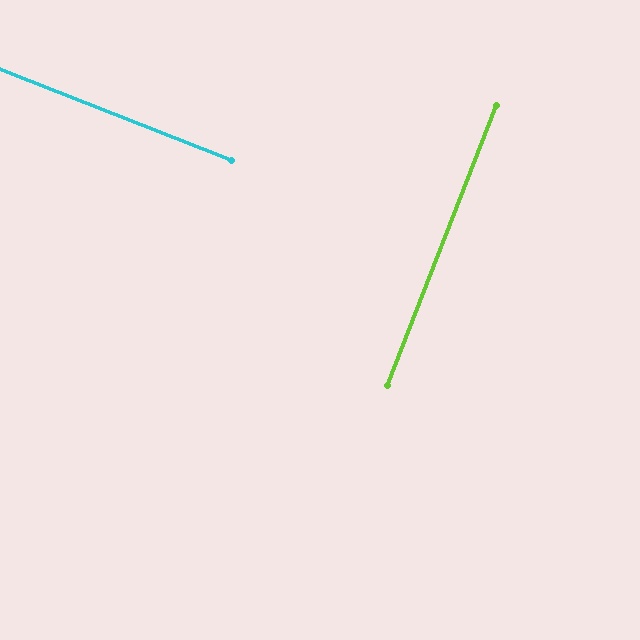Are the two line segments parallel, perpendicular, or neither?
Perpendicular — they meet at approximately 90°.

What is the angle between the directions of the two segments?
Approximately 90 degrees.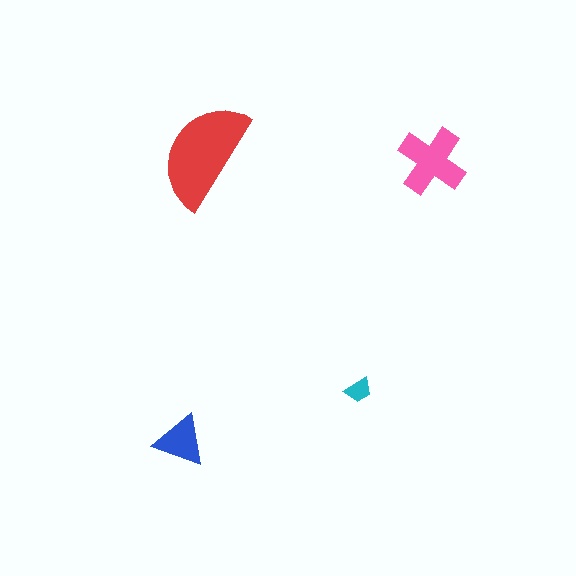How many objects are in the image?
There are 4 objects in the image.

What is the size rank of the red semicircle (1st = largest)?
1st.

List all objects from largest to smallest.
The red semicircle, the pink cross, the blue triangle, the cyan trapezoid.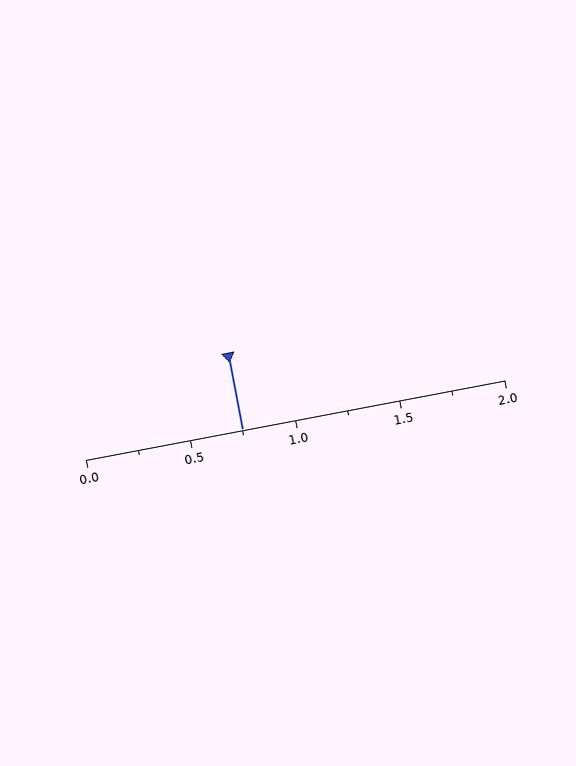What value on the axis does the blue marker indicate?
The marker indicates approximately 0.75.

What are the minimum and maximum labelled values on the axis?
The axis runs from 0.0 to 2.0.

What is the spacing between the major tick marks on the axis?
The major ticks are spaced 0.5 apart.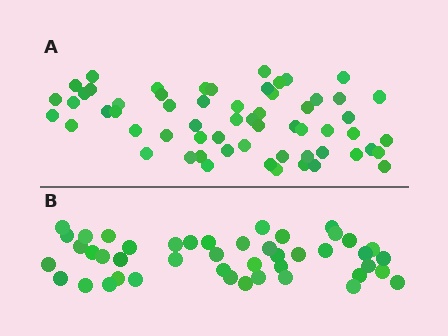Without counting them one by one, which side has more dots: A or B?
Region A (the top region) has more dots.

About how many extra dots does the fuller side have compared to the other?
Region A has approximately 15 more dots than region B.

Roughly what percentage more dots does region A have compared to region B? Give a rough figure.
About 35% more.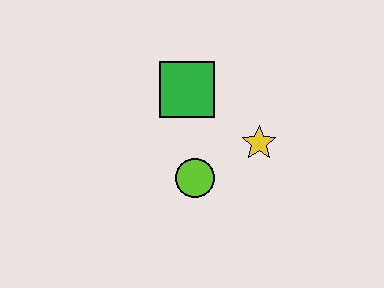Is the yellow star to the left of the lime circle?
No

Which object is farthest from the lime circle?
The green square is farthest from the lime circle.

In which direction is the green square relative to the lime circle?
The green square is above the lime circle.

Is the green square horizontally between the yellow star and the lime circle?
No